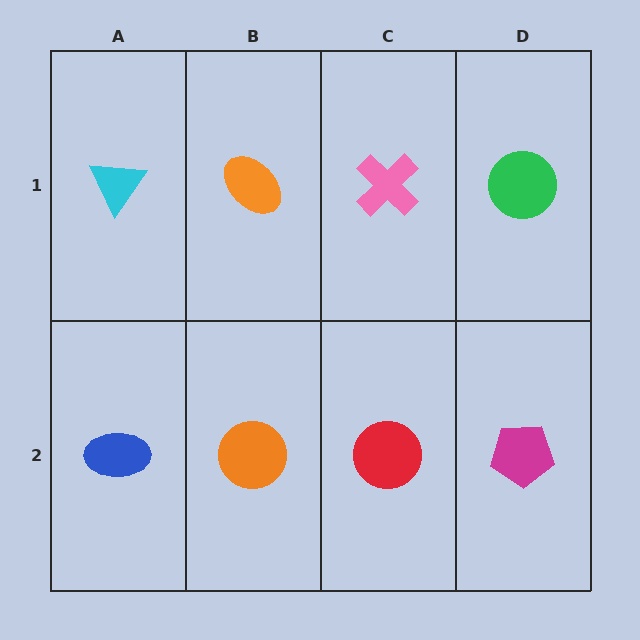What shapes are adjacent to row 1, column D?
A magenta pentagon (row 2, column D), a pink cross (row 1, column C).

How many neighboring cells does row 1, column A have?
2.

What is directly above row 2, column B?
An orange ellipse.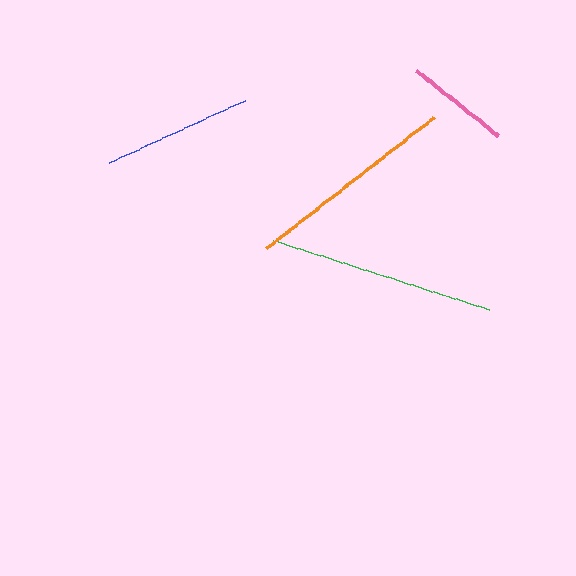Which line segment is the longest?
The green line is the longest at approximately 227 pixels.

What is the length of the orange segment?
The orange segment is approximately 211 pixels long.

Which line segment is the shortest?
The pink line is the shortest at approximately 105 pixels.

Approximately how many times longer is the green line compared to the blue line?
The green line is approximately 1.5 times the length of the blue line.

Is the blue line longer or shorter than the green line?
The green line is longer than the blue line.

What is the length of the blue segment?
The blue segment is approximately 150 pixels long.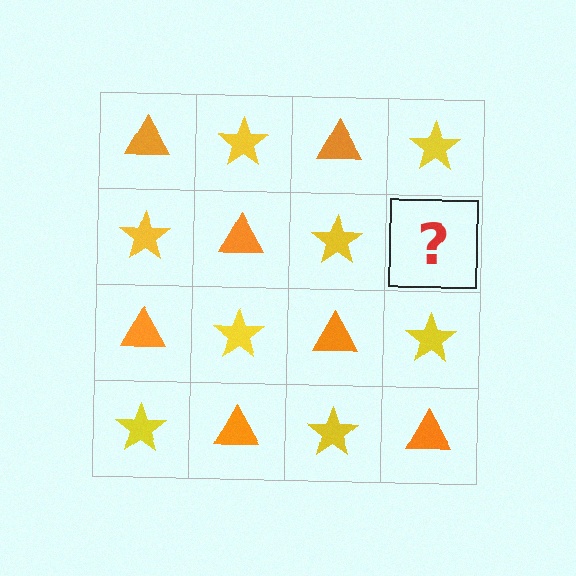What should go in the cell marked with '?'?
The missing cell should contain an orange triangle.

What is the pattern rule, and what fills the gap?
The rule is that it alternates orange triangle and yellow star in a checkerboard pattern. The gap should be filled with an orange triangle.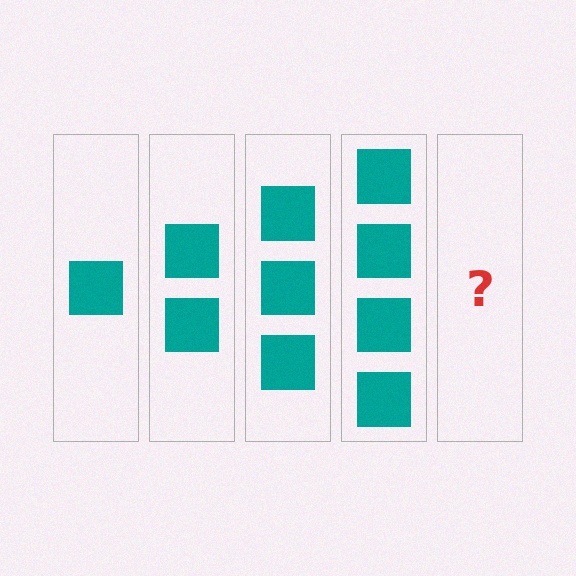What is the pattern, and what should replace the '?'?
The pattern is that each step adds one more square. The '?' should be 5 squares.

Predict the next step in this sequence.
The next step is 5 squares.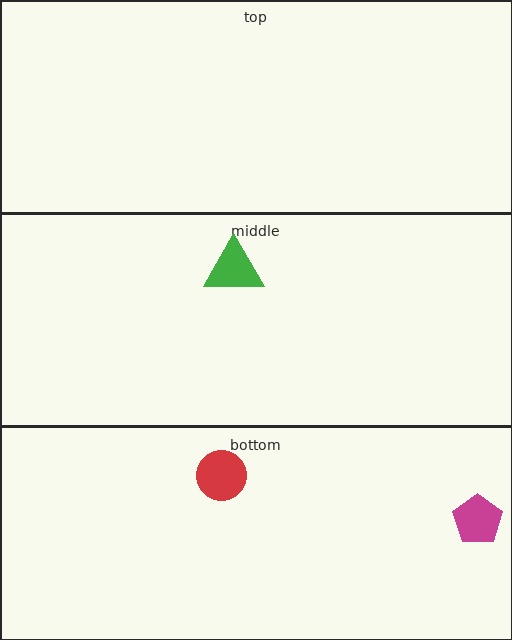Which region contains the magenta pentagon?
The bottom region.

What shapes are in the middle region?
The green triangle.